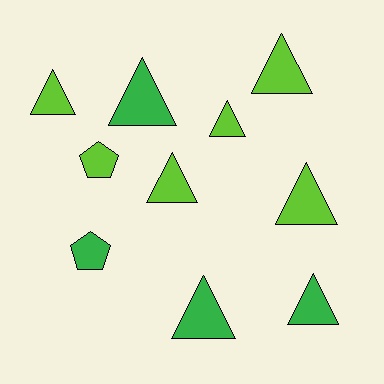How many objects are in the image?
There are 10 objects.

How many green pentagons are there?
There is 1 green pentagon.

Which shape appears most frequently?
Triangle, with 8 objects.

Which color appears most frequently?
Lime, with 6 objects.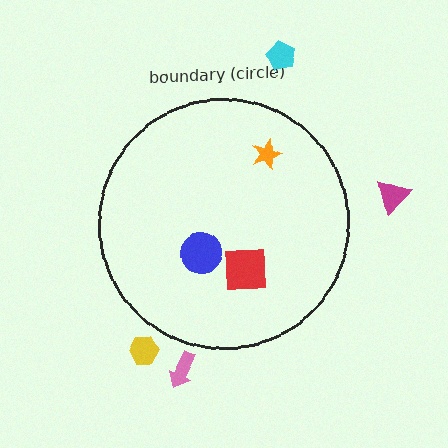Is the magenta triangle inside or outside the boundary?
Outside.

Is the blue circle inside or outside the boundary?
Inside.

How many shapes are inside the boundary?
3 inside, 4 outside.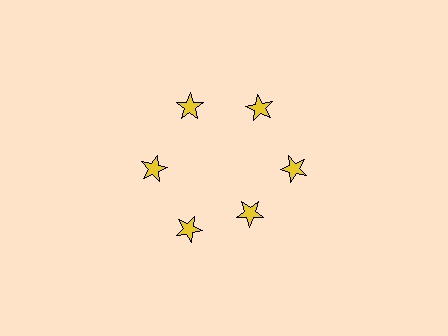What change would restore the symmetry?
The symmetry would be restored by moving it outward, back onto the ring so that all 6 stars sit at equal angles and equal distance from the center.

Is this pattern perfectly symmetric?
No. The 6 yellow stars are arranged in a ring, but one element near the 5 o'clock position is pulled inward toward the center, breaking the 6-fold rotational symmetry.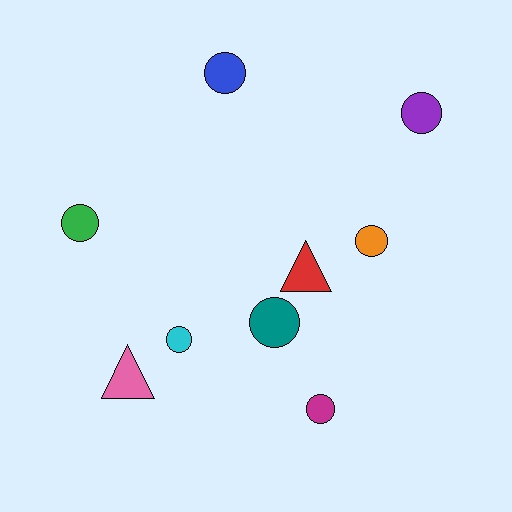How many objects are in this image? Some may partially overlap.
There are 9 objects.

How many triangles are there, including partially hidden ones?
There are 2 triangles.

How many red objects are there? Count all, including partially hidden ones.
There is 1 red object.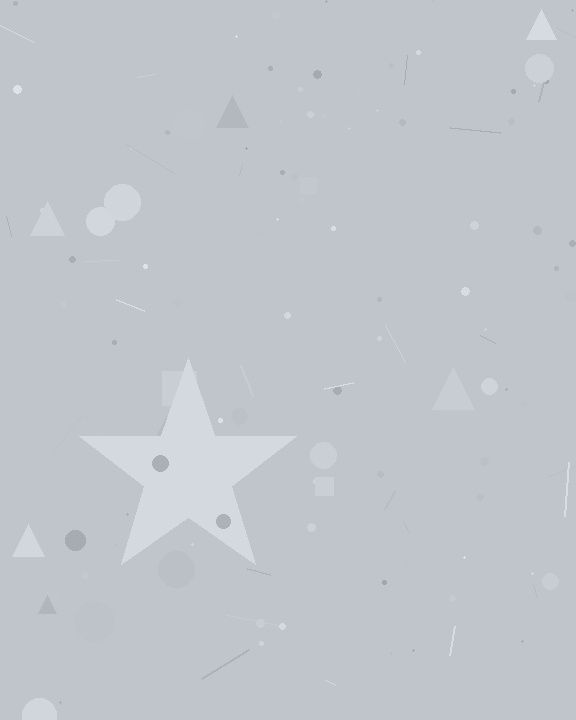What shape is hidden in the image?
A star is hidden in the image.